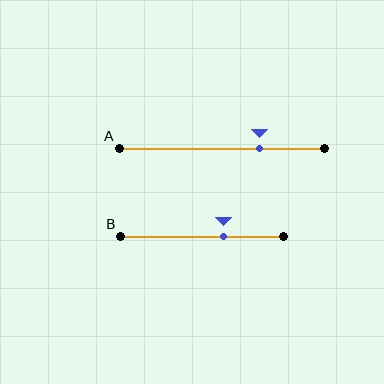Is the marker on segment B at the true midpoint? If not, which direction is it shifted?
No, the marker on segment B is shifted to the right by about 13% of the segment length.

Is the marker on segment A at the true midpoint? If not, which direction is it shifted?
No, the marker on segment A is shifted to the right by about 18% of the segment length.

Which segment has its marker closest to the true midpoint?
Segment B has its marker closest to the true midpoint.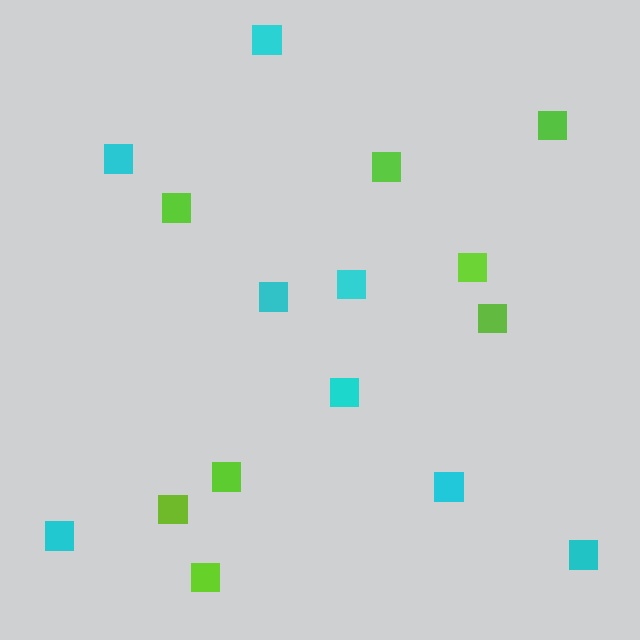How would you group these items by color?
There are 2 groups: one group of cyan squares (8) and one group of lime squares (8).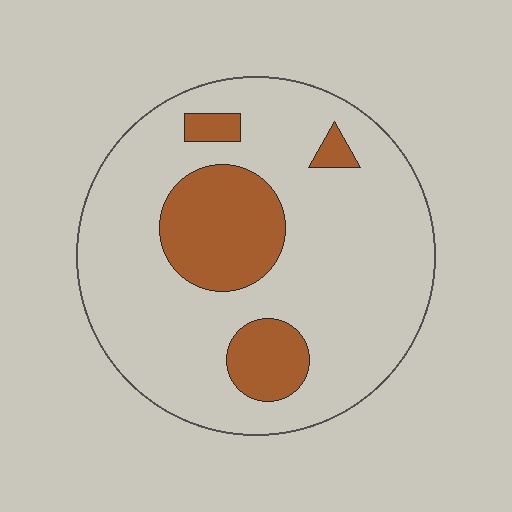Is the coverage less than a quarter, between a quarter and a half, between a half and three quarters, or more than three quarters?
Less than a quarter.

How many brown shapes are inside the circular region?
4.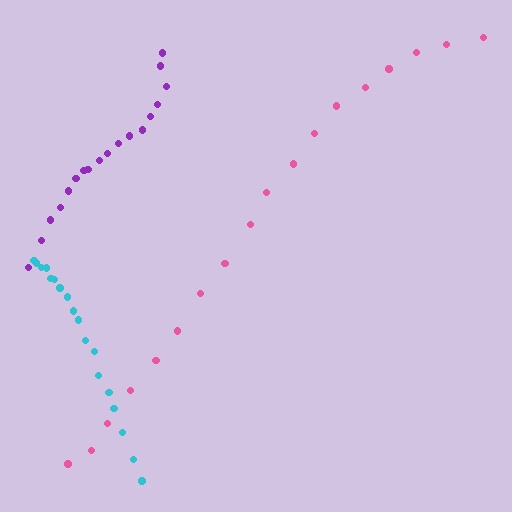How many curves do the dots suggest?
There are 3 distinct paths.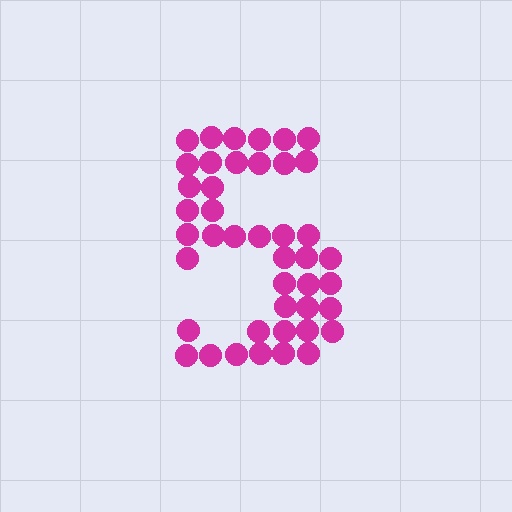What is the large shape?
The large shape is the digit 5.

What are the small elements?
The small elements are circles.